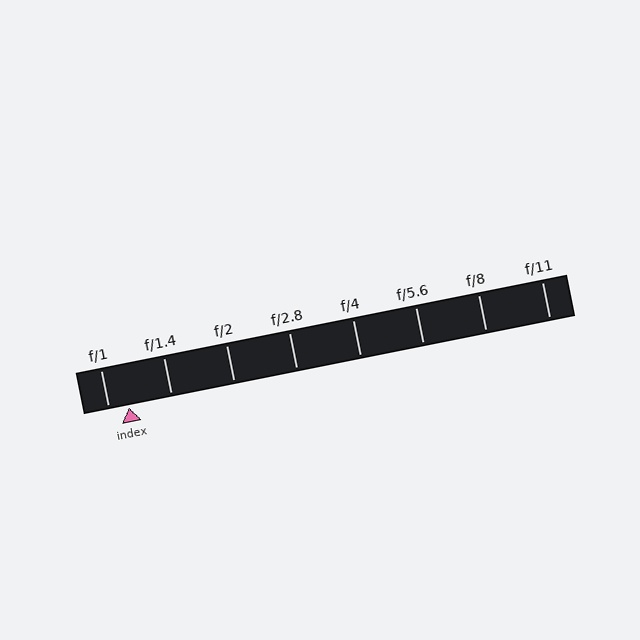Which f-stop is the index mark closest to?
The index mark is closest to f/1.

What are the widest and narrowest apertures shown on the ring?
The widest aperture shown is f/1 and the narrowest is f/11.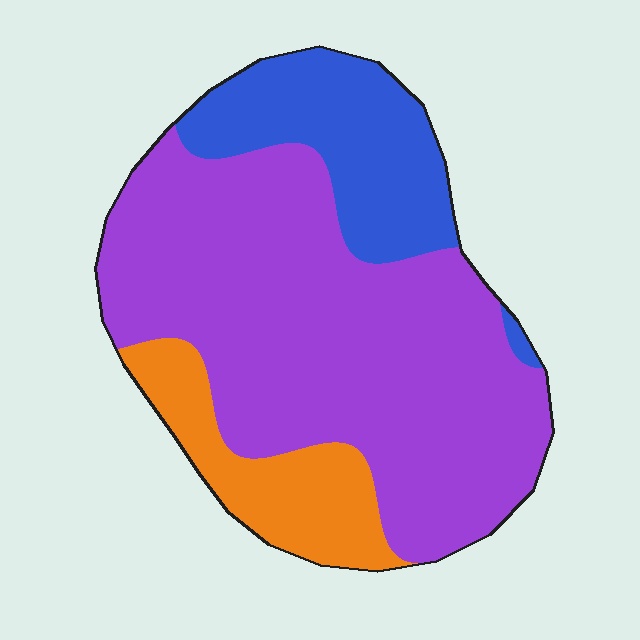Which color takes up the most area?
Purple, at roughly 65%.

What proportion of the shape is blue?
Blue takes up about one fifth (1/5) of the shape.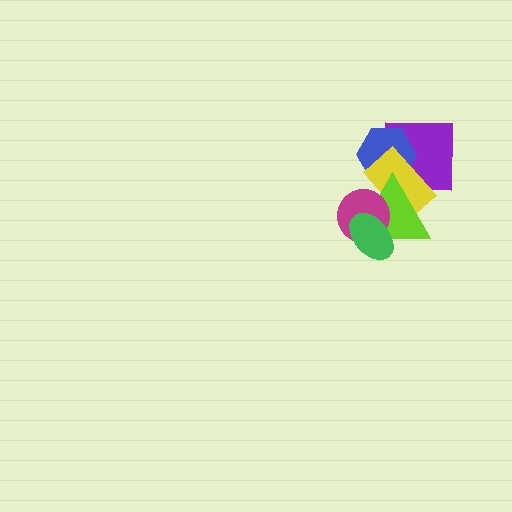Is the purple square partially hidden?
Yes, it is partially covered by another shape.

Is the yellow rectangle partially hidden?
Yes, it is partially covered by another shape.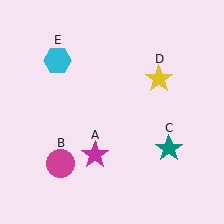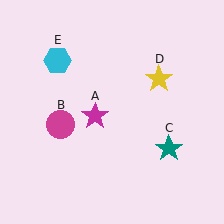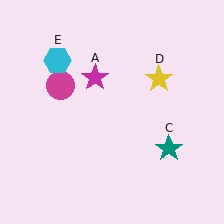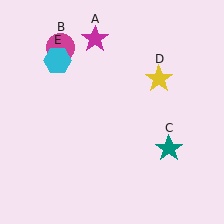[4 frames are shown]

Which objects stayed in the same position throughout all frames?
Teal star (object C) and yellow star (object D) and cyan hexagon (object E) remained stationary.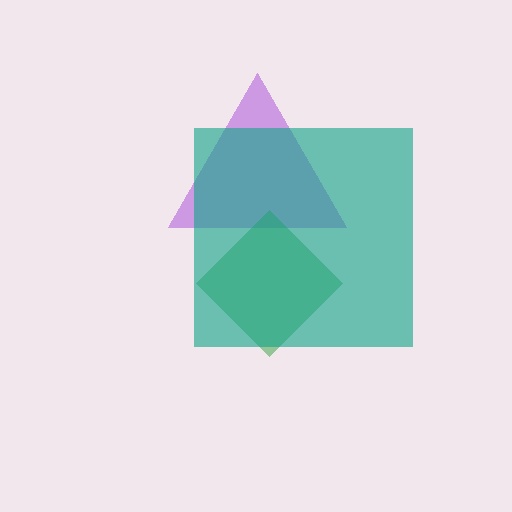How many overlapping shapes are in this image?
There are 3 overlapping shapes in the image.